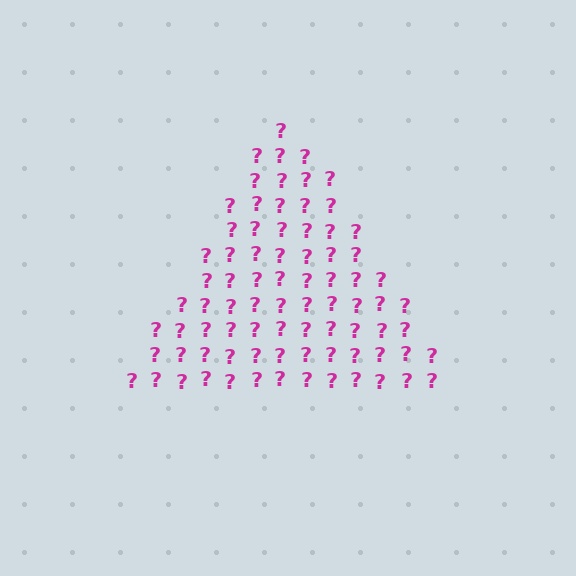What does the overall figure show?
The overall figure shows a triangle.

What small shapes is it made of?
It is made of small question marks.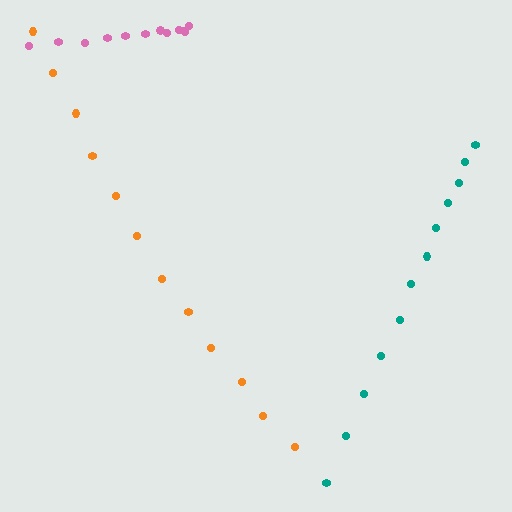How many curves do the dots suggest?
There are 3 distinct paths.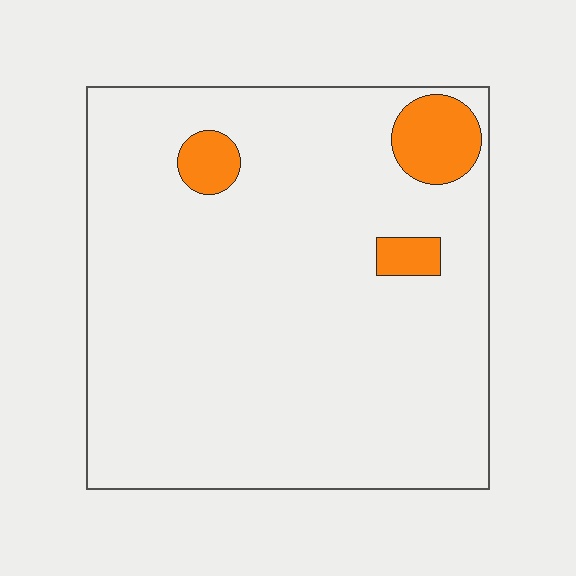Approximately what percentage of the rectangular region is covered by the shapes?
Approximately 10%.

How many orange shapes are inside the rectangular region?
3.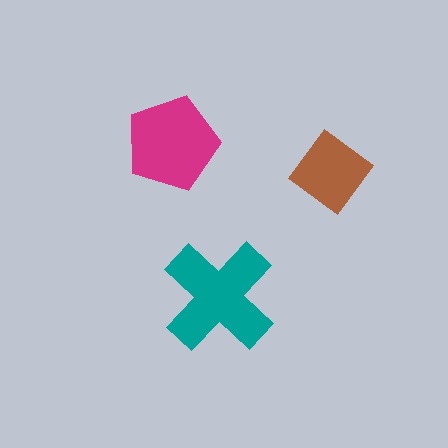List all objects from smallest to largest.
The brown diamond, the magenta pentagon, the teal cross.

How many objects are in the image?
There are 3 objects in the image.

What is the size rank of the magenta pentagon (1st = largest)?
2nd.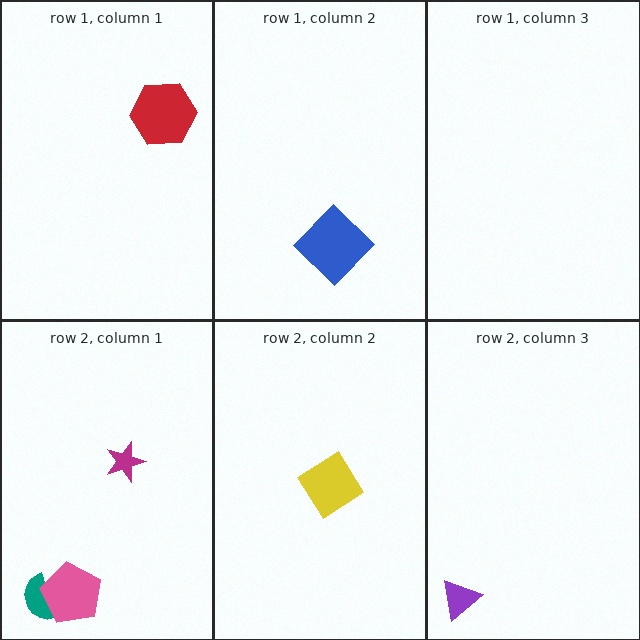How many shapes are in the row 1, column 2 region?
1.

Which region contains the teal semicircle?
The row 2, column 1 region.